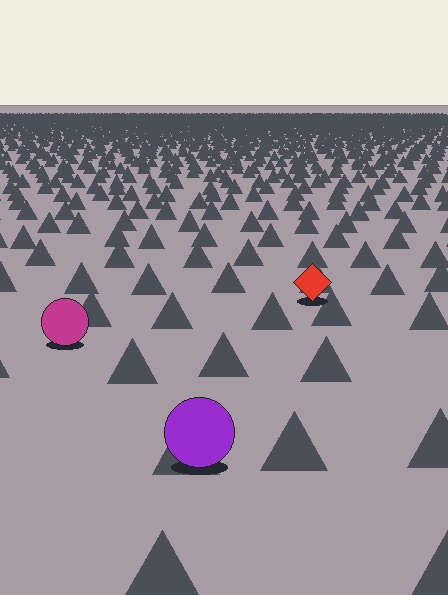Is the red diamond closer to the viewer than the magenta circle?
No. The magenta circle is closer — you can tell from the texture gradient: the ground texture is coarser near it.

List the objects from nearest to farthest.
From nearest to farthest: the purple circle, the magenta circle, the red diamond.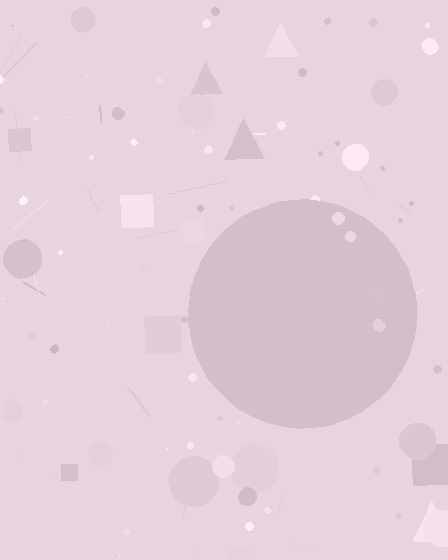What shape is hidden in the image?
A circle is hidden in the image.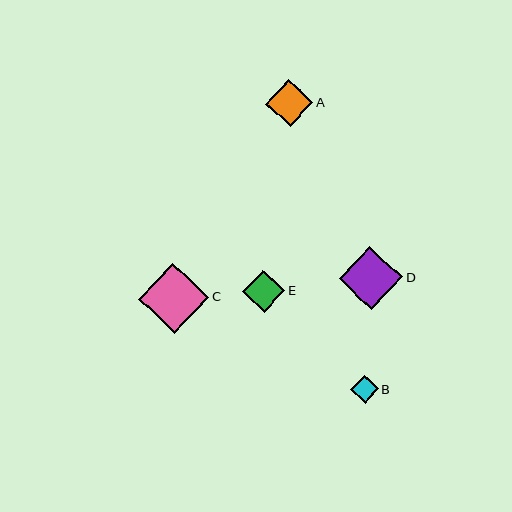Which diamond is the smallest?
Diamond B is the smallest with a size of approximately 28 pixels.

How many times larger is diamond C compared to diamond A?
Diamond C is approximately 1.5 times the size of diamond A.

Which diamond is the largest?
Diamond C is the largest with a size of approximately 70 pixels.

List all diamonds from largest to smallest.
From largest to smallest: C, D, A, E, B.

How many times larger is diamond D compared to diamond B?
Diamond D is approximately 2.3 times the size of diamond B.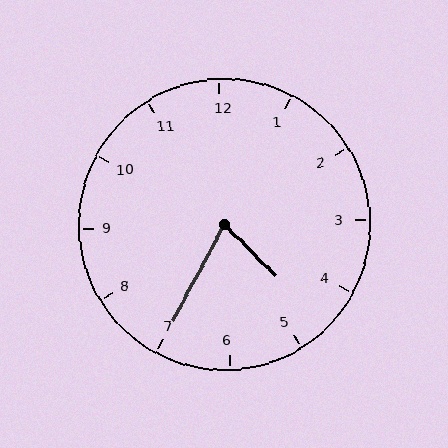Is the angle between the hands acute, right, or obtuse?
It is acute.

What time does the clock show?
4:35.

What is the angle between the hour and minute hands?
Approximately 72 degrees.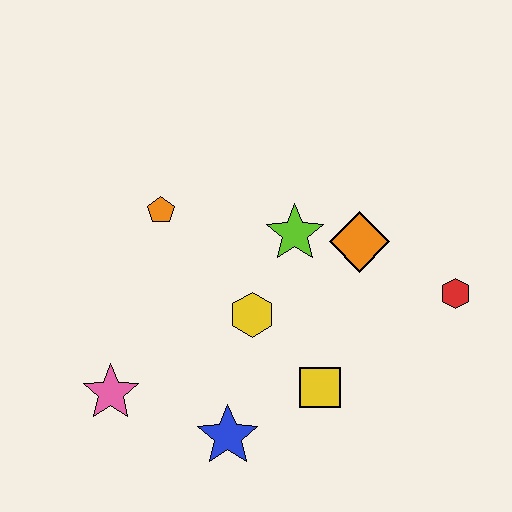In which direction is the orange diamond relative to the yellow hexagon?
The orange diamond is to the right of the yellow hexagon.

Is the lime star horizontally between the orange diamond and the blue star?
Yes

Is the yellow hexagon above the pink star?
Yes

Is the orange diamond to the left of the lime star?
No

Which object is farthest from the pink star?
The red hexagon is farthest from the pink star.